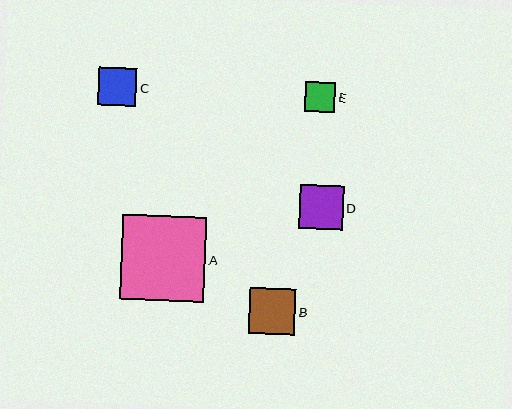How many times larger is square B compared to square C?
Square B is approximately 1.2 times the size of square C.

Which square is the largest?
Square A is the largest with a size of approximately 84 pixels.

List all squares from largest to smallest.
From largest to smallest: A, B, D, C, E.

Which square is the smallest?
Square E is the smallest with a size of approximately 30 pixels.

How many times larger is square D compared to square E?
Square D is approximately 1.5 times the size of square E.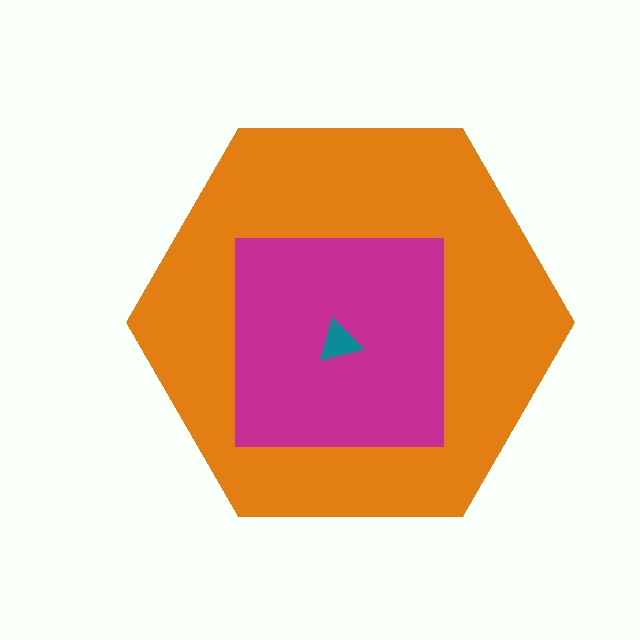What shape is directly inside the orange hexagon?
The magenta square.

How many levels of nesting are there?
3.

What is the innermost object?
The teal triangle.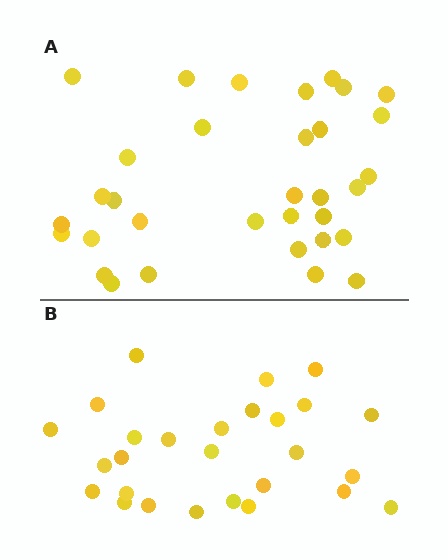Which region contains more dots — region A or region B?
Region A (the top region) has more dots.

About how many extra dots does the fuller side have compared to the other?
Region A has about 6 more dots than region B.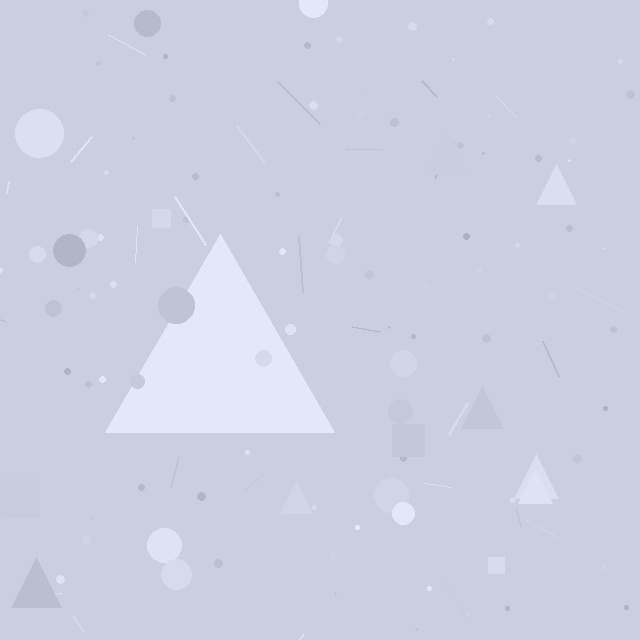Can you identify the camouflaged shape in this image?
The camouflaged shape is a triangle.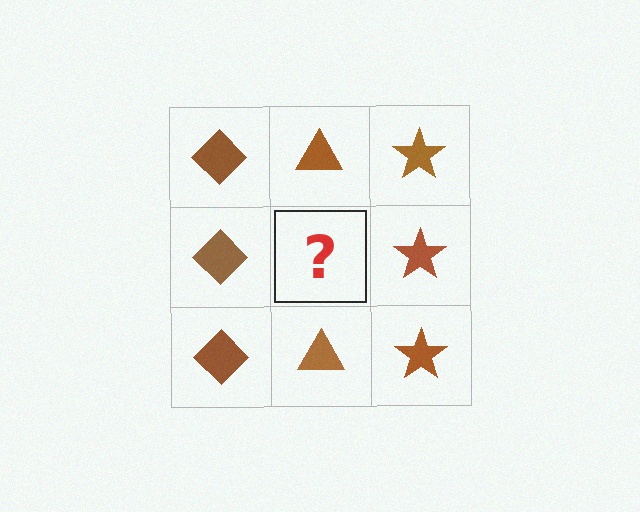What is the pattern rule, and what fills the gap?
The rule is that each column has a consistent shape. The gap should be filled with a brown triangle.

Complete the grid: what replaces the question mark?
The question mark should be replaced with a brown triangle.